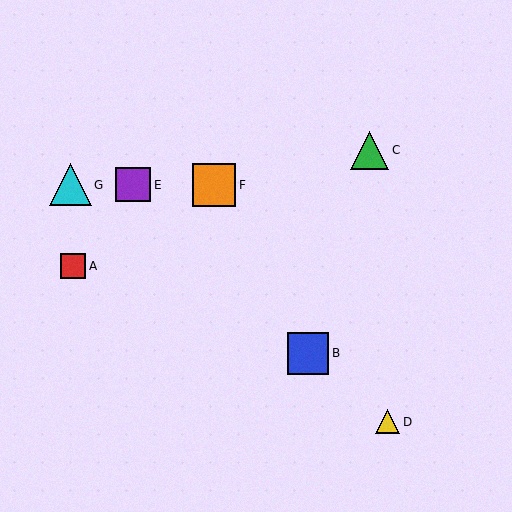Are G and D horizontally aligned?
No, G is at y≈185 and D is at y≈422.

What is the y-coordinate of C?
Object C is at y≈150.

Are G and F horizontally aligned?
Yes, both are at y≈185.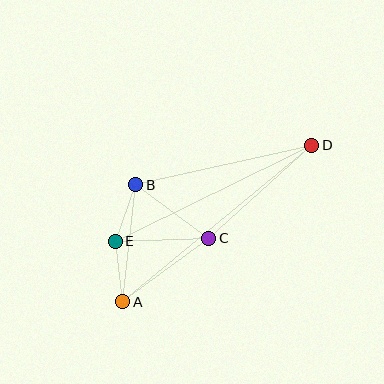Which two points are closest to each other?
Points B and E are closest to each other.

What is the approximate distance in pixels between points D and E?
The distance between D and E is approximately 219 pixels.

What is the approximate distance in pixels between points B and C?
The distance between B and C is approximately 90 pixels.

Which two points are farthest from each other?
Points A and D are farthest from each other.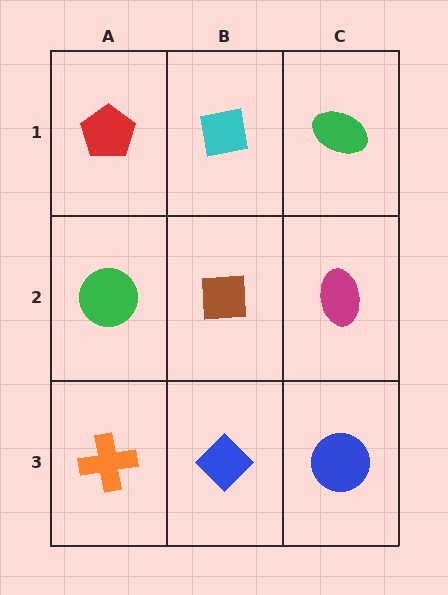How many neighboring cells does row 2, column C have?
3.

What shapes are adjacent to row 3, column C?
A magenta ellipse (row 2, column C), a blue diamond (row 3, column B).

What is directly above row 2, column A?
A red pentagon.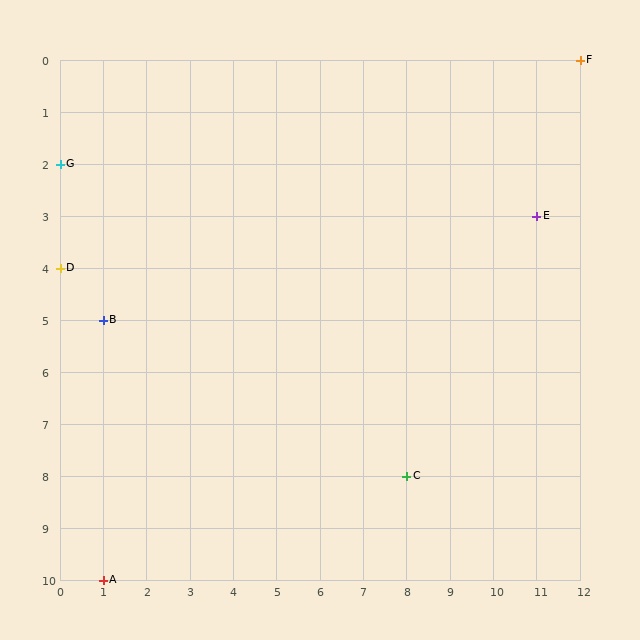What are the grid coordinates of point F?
Point F is at grid coordinates (12, 0).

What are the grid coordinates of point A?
Point A is at grid coordinates (1, 10).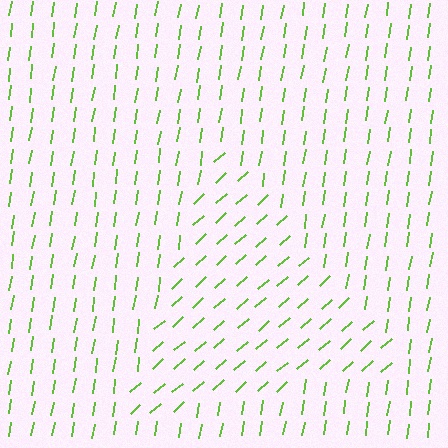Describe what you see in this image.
The image is filled with small lime line segments. A triangle region in the image has lines oriented differently from the surrounding lines, creating a visible texture boundary.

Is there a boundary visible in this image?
Yes, there is a texture boundary formed by a change in line orientation.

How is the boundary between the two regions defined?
The boundary is defined purely by a change in line orientation (approximately 40 degrees difference). All lines are the same color and thickness.